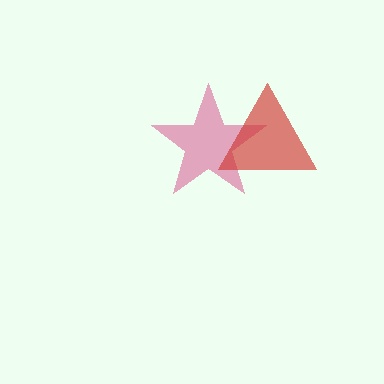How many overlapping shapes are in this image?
There are 2 overlapping shapes in the image.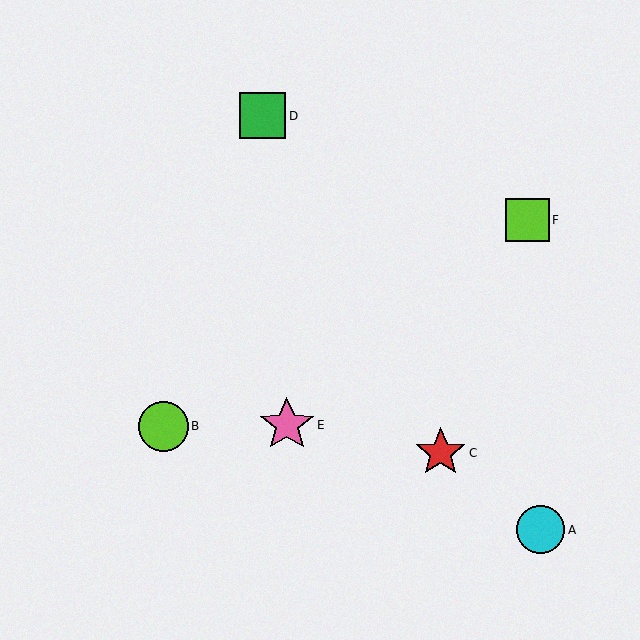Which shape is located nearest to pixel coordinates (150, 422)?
The lime circle (labeled B) at (163, 426) is nearest to that location.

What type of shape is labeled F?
Shape F is a lime square.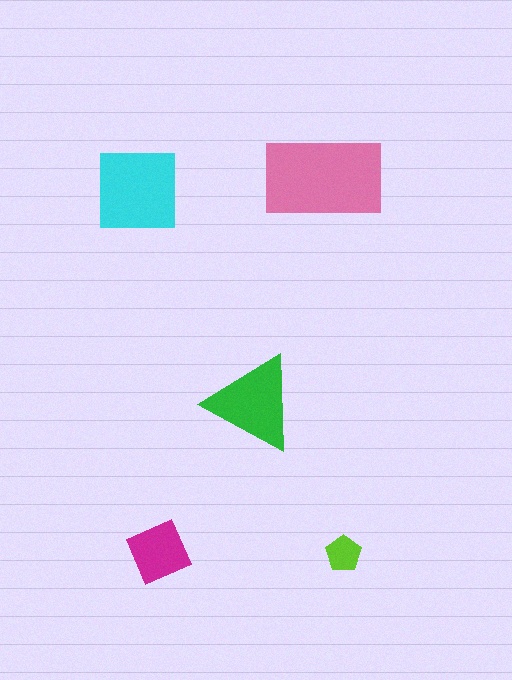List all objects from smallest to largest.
The lime pentagon, the magenta diamond, the green triangle, the cyan square, the pink rectangle.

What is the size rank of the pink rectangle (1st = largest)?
1st.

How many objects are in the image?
There are 5 objects in the image.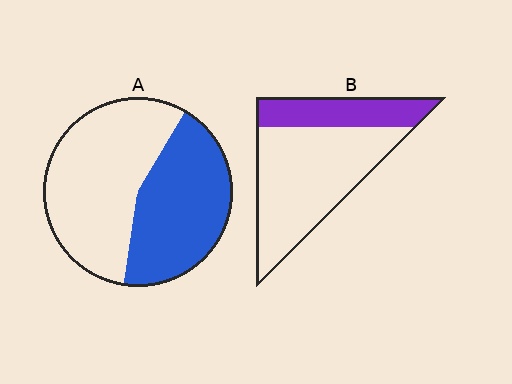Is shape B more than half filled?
No.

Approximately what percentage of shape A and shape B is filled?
A is approximately 45% and B is approximately 30%.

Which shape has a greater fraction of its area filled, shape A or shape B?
Shape A.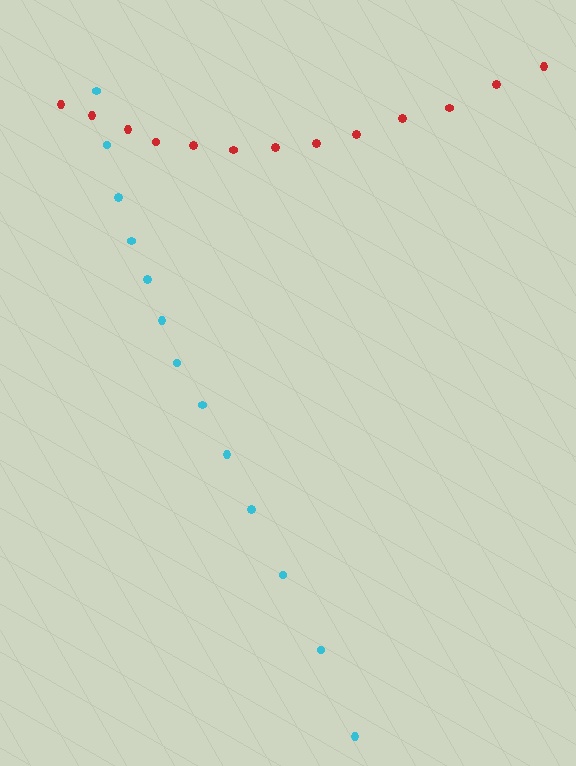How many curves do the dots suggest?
There are 2 distinct paths.